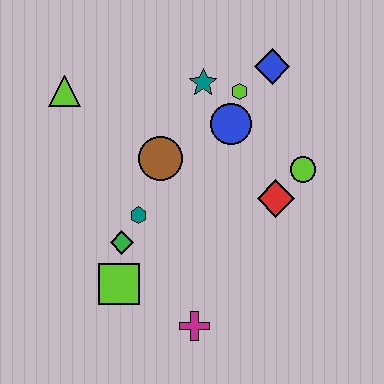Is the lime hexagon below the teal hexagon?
No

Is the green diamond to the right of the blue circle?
No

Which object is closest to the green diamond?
The teal hexagon is closest to the green diamond.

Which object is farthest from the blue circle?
The magenta cross is farthest from the blue circle.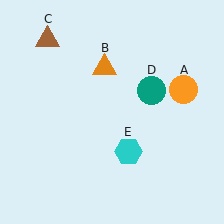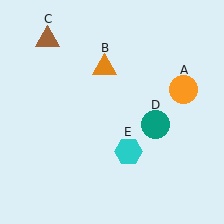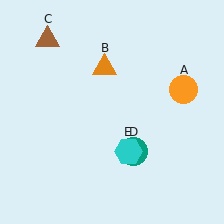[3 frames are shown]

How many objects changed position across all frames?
1 object changed position: teal circle (object D).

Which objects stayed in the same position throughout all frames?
Orange circle (object A) and orange triangle (object B) and brown triangle (object C) and cyan hexagon (object E) remained stationary.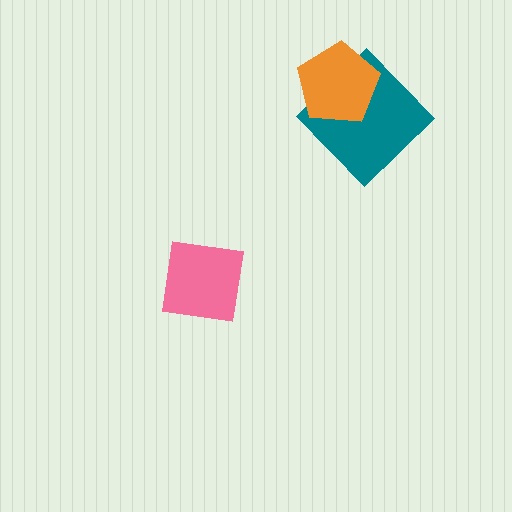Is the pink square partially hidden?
No, no other shape covers it.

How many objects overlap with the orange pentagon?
1 object overlaps with the orange pentagon.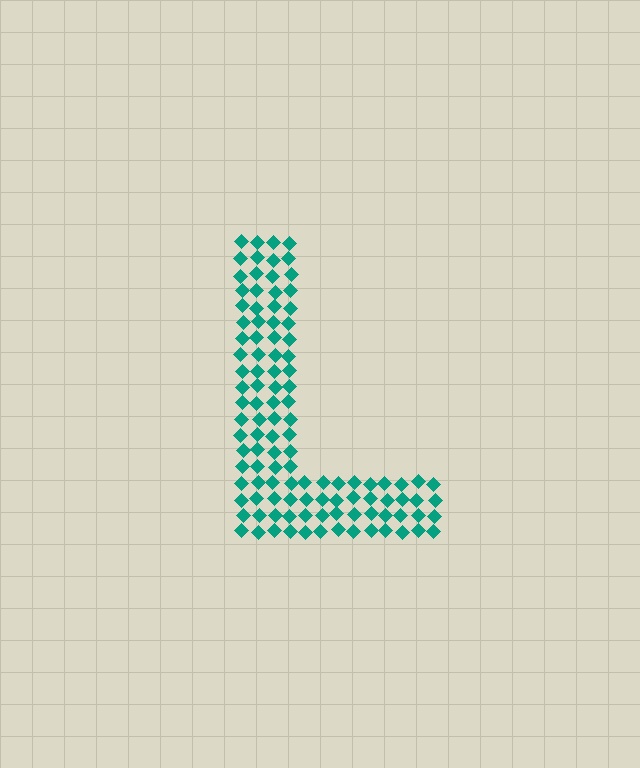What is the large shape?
The large shape is the letter L.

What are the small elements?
The small elements are diamonds.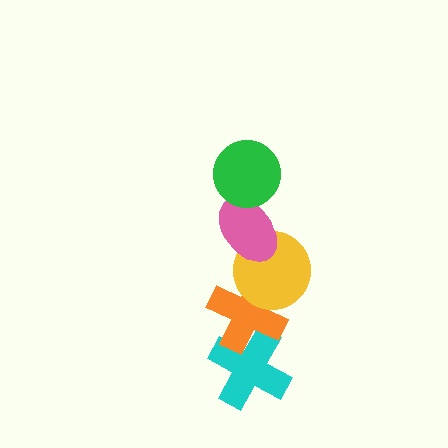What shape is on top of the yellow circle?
The pink ellipse is on top of the yellow circle.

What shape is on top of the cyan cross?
The orange cross is on top of the cyan cross.